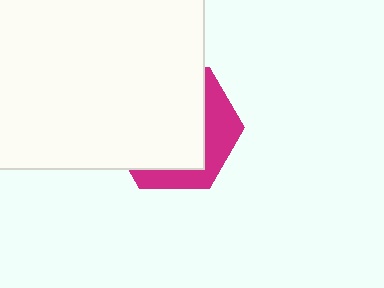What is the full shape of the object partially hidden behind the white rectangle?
The partially hidden object is a magenta hexagon.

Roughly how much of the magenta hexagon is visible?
A small part of it is visible (roughly 32%).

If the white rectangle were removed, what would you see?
You would see the complete magenta hexagon.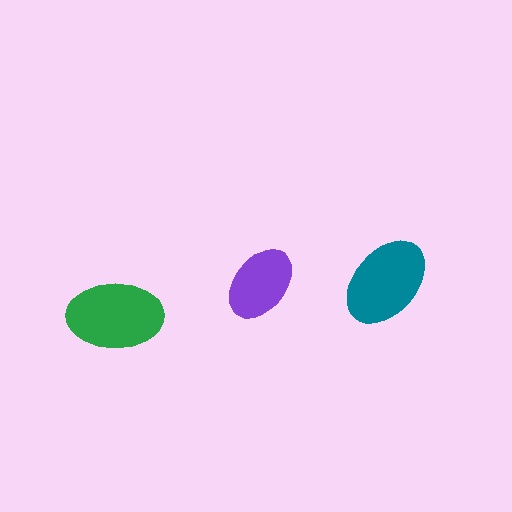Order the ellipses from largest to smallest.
the green one, the teal one, the purple one.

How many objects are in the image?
There are 3 objects in the image.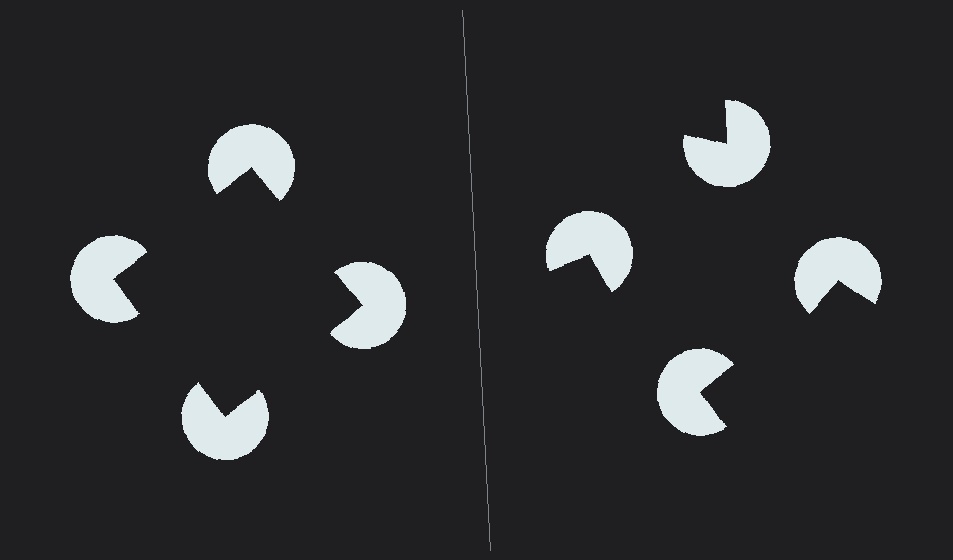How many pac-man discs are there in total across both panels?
8 — 4 on each side.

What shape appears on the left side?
An illusory square.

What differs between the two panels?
The pac-man discs are positioned identically on both sides; only the wedge orientations differ. On the left they align to a square; on the right they are misaligned.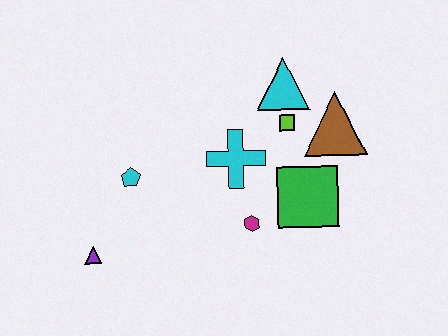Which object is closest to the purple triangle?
The cyan pentagon is closest to the purple triangle.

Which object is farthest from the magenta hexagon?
The purple triangle is farthest from the magenta hexagon.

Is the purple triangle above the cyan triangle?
No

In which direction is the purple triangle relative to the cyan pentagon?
The purple triangle is below the cyan pentagon.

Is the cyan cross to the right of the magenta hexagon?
No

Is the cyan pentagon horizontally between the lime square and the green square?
No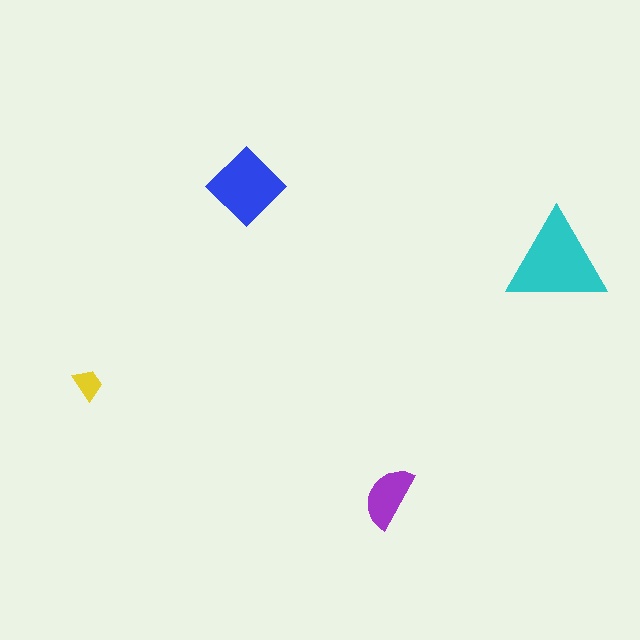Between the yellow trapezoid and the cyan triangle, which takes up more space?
The cyan triangle.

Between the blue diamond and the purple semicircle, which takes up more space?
The blue diamond.